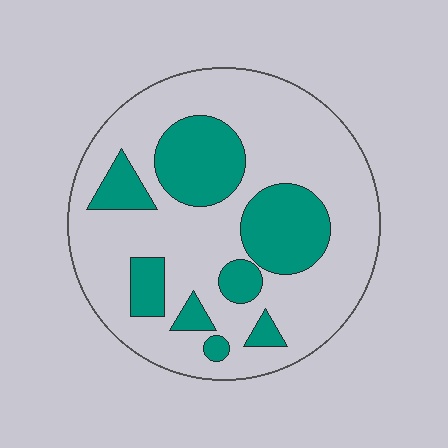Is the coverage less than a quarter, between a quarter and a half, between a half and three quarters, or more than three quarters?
Between a quarter and a half.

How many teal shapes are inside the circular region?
8.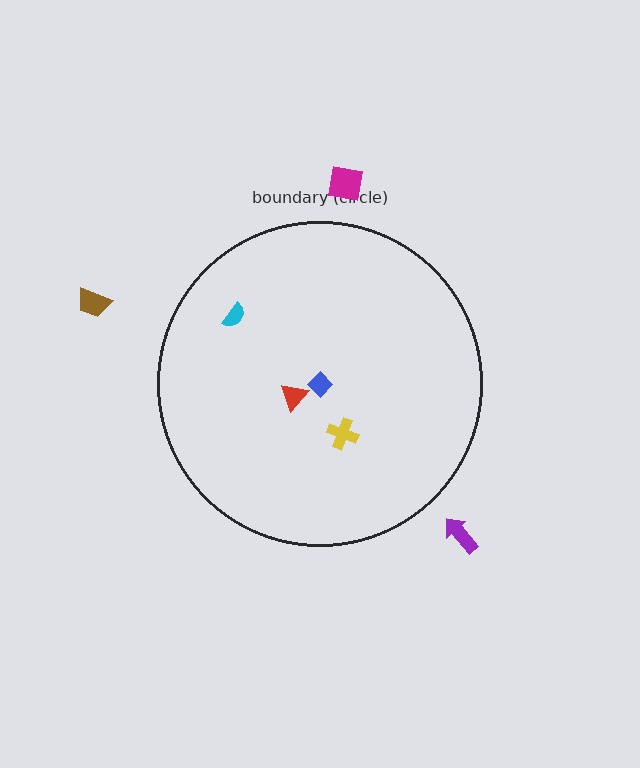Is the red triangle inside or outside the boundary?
Inside.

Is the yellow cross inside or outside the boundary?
Inside.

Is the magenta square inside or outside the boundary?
Outside.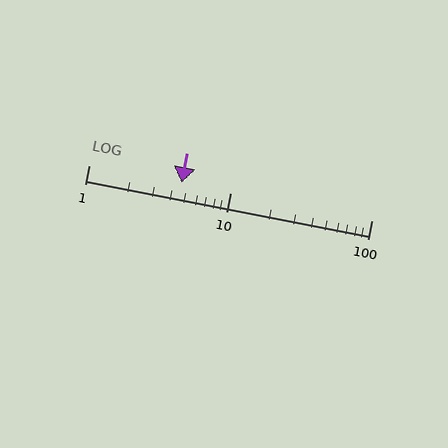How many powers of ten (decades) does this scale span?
The scale spans 2 decades, from 1 to 100.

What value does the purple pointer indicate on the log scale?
The pointer indicates approximately 4.5.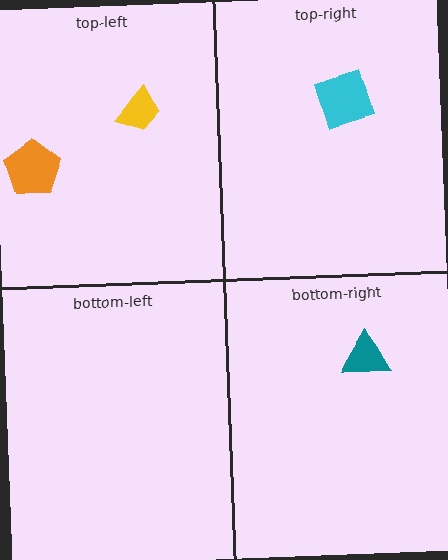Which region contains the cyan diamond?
The top-right region.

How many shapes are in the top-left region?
2.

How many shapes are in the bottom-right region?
1.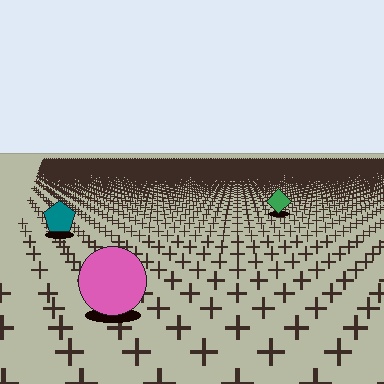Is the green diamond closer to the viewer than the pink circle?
No. The pink circle is closer — you can tell from the texture gradient: the ground texture is coarser near it.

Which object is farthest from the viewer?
The green diamond is farthest from the viewer. It appears smaller and the ground texture around it is denser.